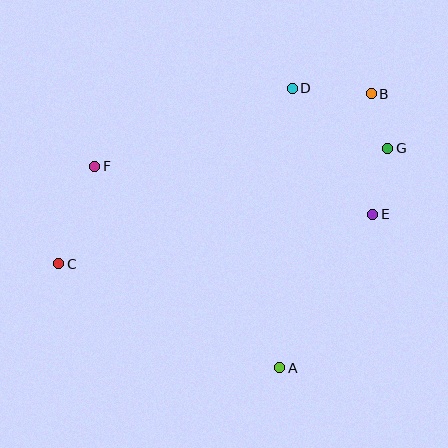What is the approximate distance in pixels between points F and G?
The distance between F and G is approximately 294 pixels.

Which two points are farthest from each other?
Points B and C are farthest from each other.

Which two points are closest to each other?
Points B and G are closest to each other.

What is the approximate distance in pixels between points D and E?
The distance between D and E is approximately 150 pixels.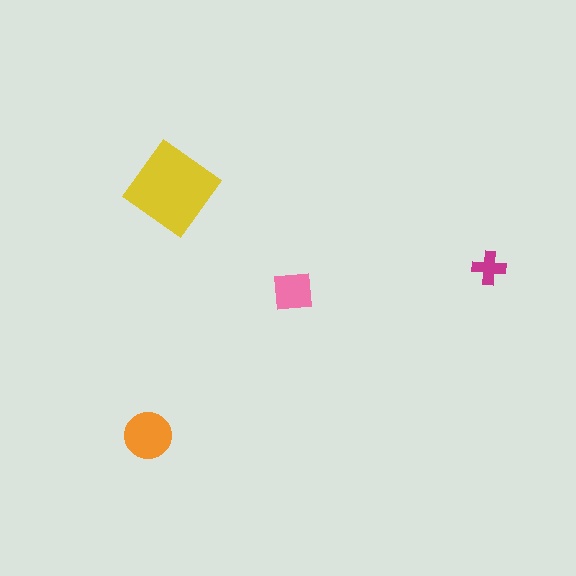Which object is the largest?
The yellow diamond.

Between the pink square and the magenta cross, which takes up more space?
The pink square.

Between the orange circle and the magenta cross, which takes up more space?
The orange circle.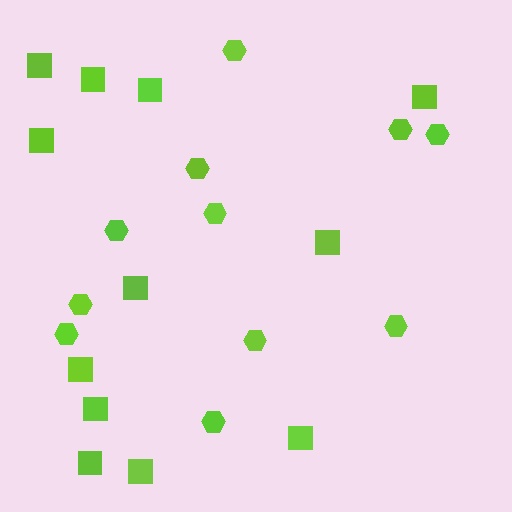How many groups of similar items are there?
There are 2 groups: one group of hexagons (11) and one group of squares (12).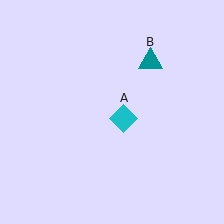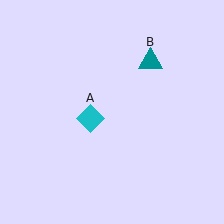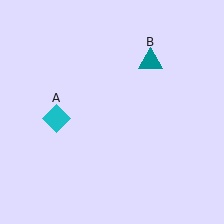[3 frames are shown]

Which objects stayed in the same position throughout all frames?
Teal triangle (object B) remained stationary.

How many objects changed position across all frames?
1 object changed position: cyan diamond (object A).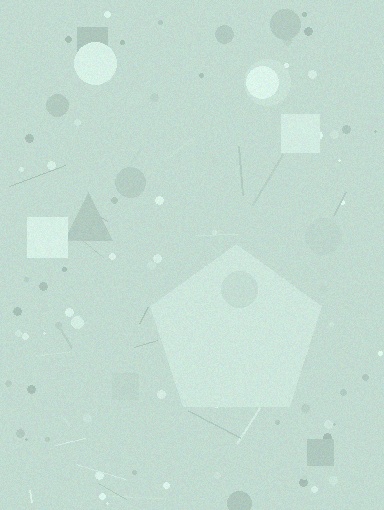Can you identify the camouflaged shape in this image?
The camouflaged shape is a pentagon.